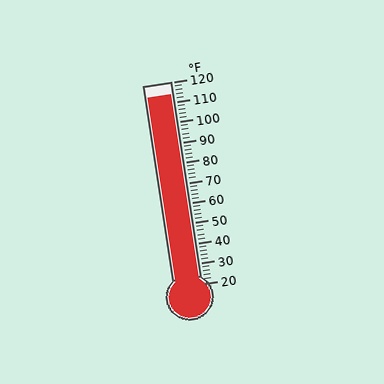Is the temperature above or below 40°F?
The temperature is above 40°F.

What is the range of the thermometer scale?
The thermometer scale ranges from 20°F to 120°F.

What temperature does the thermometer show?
The thermometer shows approximately 114°F.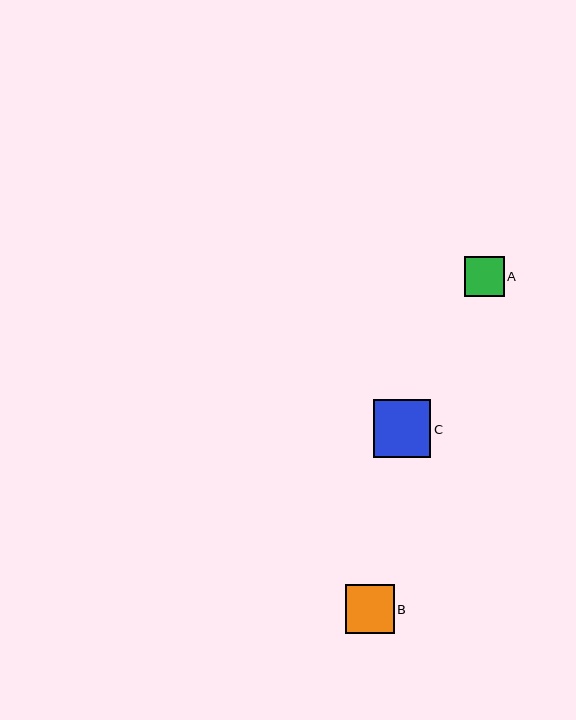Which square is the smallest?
Square A is the smallest with a size of approximately 40 pixels.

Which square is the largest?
Square C is the largest with a size of approximately 57 pixels.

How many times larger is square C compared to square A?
Square C is approximately 1.4 times the size of square A.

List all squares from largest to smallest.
From largest to smallest: C, B, A.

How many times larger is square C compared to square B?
Square C is approximately 1.2 times the size of square B.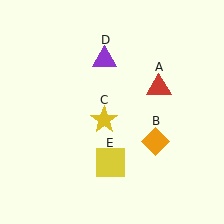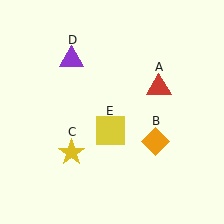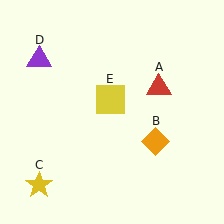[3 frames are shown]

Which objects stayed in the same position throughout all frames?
Red triangle (object A) and orange diamond (object B) remained stationary.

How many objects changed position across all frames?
3 objects changed position: yellow star (object C), purple triangle (object D), yellow square (object E).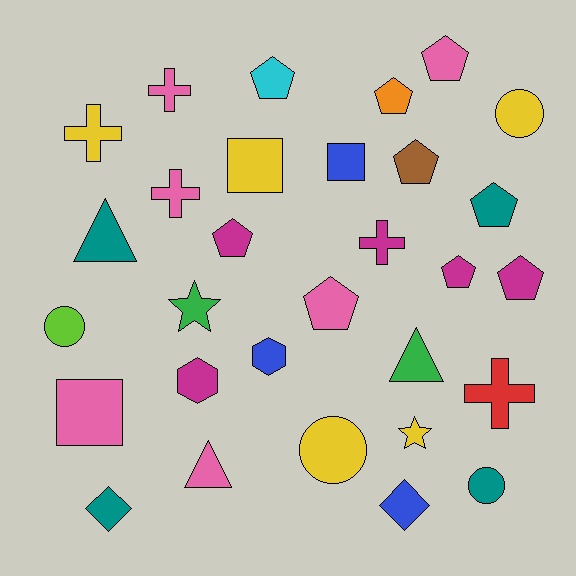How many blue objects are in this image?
There are 3 blue objects.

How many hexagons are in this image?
There are 2 hexagons.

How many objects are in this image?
There are 30 objects.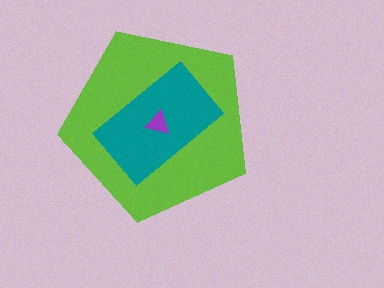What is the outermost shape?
The lime pentagon.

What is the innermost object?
The purple triangle.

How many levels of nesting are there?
3.